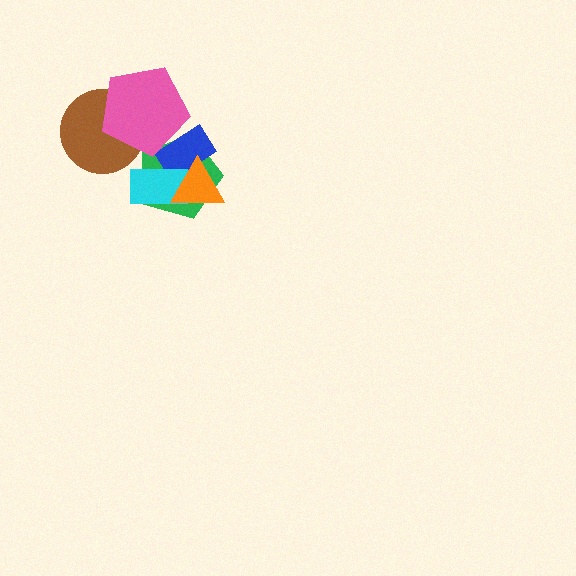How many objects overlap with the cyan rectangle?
3 objects overlap with the cyan rectangle.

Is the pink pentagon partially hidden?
No, no other shape covers it.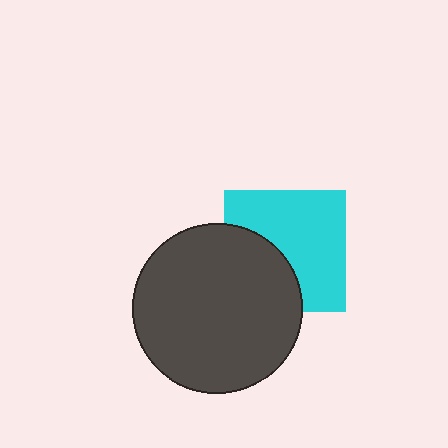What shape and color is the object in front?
The object in front is a dark gray circle.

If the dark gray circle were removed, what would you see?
You would see the complete cyan square.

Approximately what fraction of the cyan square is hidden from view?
Roughly 37% of the cyan square is hidden behind the dark gray circle.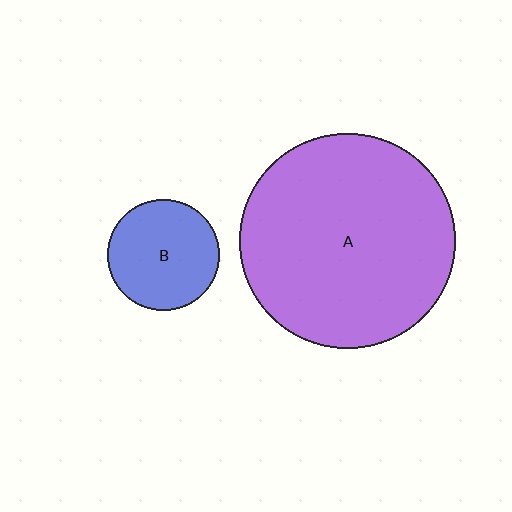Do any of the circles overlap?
No, none of the circles overlap.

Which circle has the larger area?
Circle A (purple).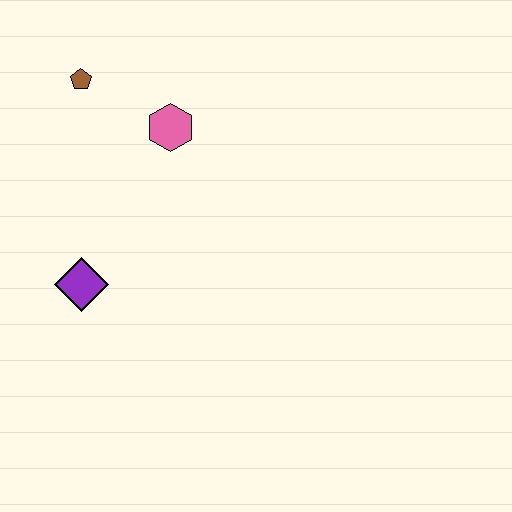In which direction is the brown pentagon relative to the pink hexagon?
The brown pentagon is to the left of the pink hexagon.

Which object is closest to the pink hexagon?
The brown pentagon is closest to the pink hexagon.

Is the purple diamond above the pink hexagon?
No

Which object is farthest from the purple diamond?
The brown pentagon is farthest from the purple diamond.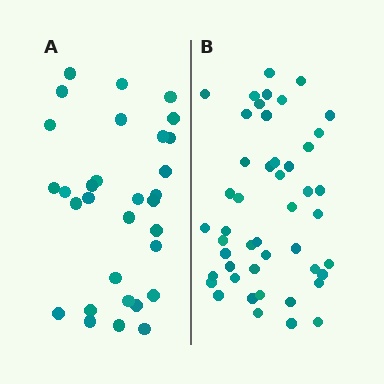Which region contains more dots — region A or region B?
Region B (the right region) has more dots.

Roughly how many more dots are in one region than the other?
Region B has approximately 15 more dots than region A.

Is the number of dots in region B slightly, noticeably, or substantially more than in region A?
Region B has substantially more. The ratio is roughly 1.5 to 1.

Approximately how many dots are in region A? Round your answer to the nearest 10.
About 30 dots. (The exact count is 31, which rounds to 30.)